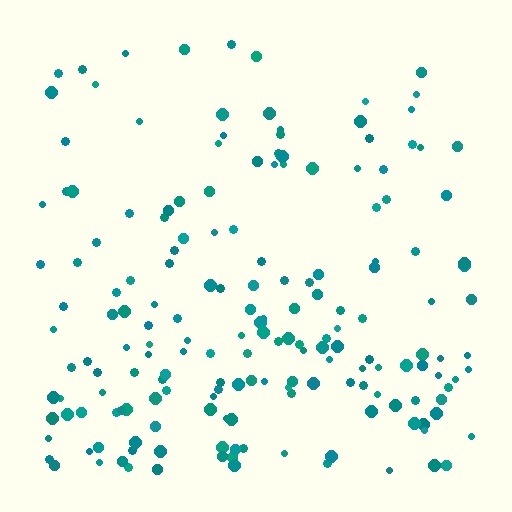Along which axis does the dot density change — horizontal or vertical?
Vertical.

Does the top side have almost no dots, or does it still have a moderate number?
Still a moderate number, just noticeably fewer than the bottom.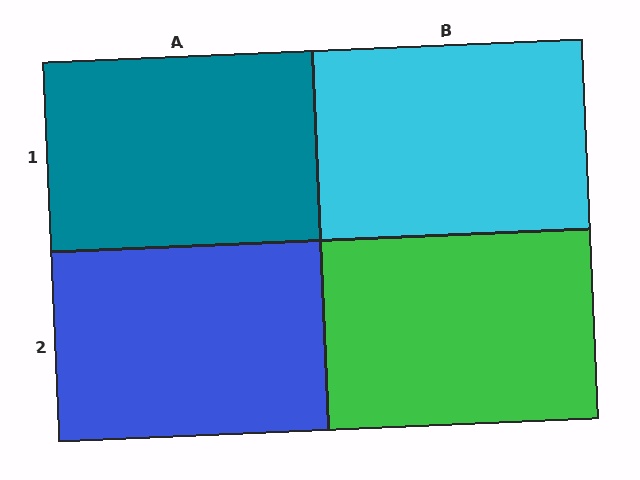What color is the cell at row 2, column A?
Blue.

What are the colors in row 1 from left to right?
Teal, cyan.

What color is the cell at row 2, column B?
Green.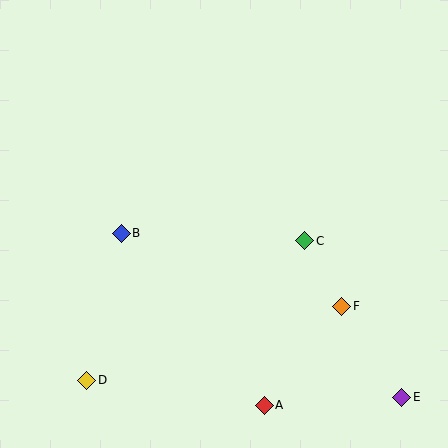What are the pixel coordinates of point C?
Point C is at (305, 241).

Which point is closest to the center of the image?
Point C at (305, 241) is closest to the center.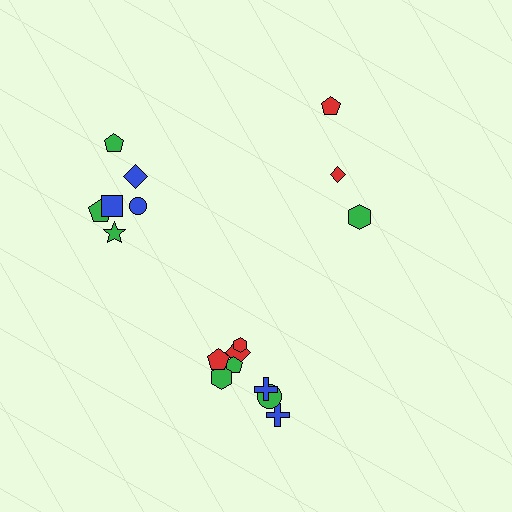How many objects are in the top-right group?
There are 3 objects.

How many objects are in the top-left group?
There are 6 objects.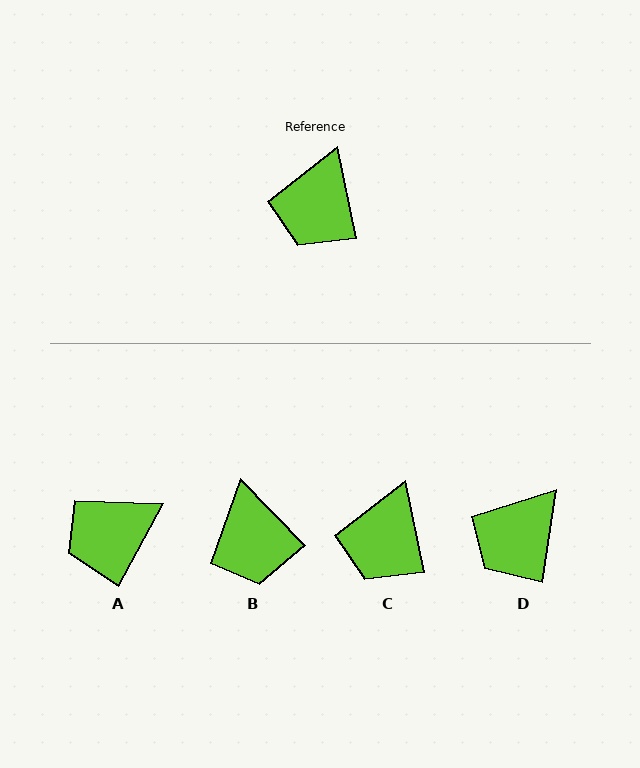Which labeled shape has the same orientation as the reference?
C.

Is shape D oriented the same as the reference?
No, it is off by about 20 degrees.